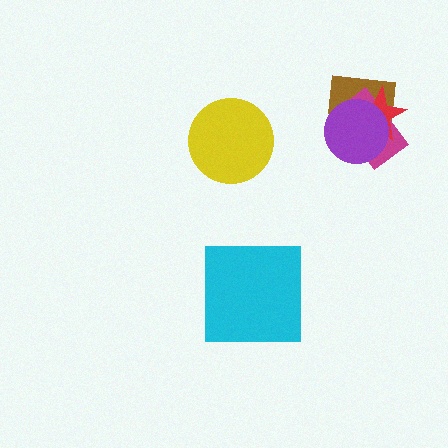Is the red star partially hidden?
Yes, it is partially covered by another shape.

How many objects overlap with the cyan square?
0 objects overlap with the cyan square.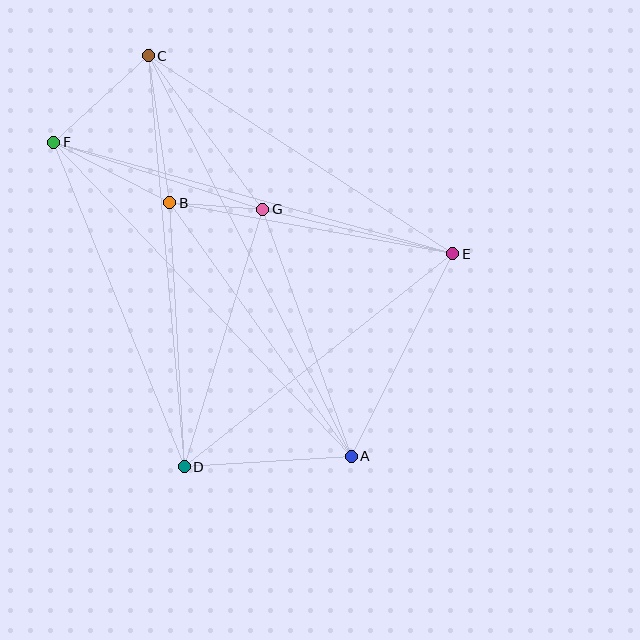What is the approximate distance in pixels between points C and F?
The distance between C and F is approximately 128 pixels.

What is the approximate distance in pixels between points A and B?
The distance between A and B is approximately 312 pixels.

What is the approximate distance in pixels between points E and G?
The distance between E and G is approximately 195 pixels.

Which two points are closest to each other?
Points B and G are closest to each other.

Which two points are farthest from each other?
Points A and C are farthest from each other.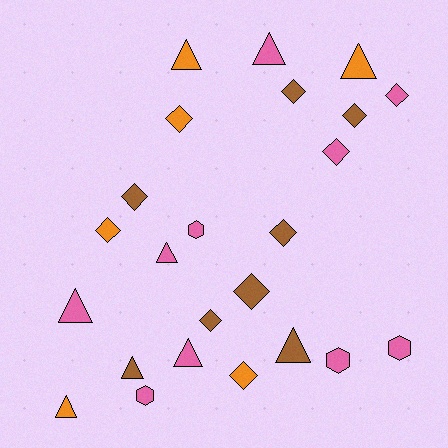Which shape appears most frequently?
Diamond, with 11 objects.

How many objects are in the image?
There are 24 objects.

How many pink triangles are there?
There are 4 pink triangles.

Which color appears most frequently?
Pink, with 10 objects.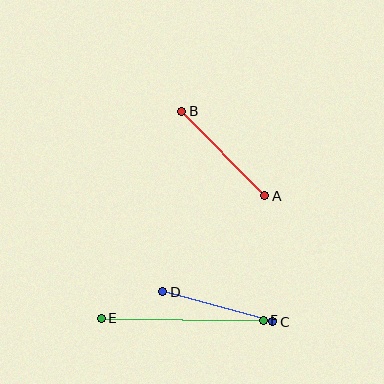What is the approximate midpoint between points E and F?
The midpoint is at approximately (182, 319) pixels.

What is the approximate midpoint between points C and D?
The midpoint is at approximately (218, 307) pixels.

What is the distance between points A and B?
The distance is approximately 118 pixels.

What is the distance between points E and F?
The distance is approximately 162 pixels.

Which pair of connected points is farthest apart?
Points E and F are farthest apart.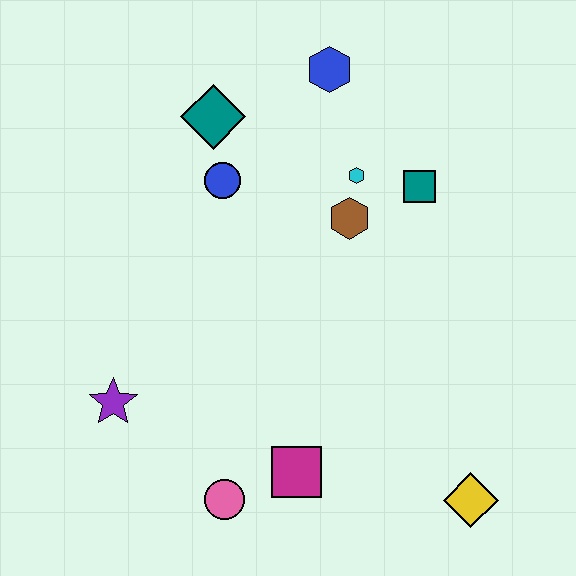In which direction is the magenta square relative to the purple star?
The magenta square is to the right of the purple star.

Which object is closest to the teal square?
The cyan hexagon is closest to the teal square.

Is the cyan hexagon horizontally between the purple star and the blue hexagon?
No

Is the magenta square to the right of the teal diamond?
Yes